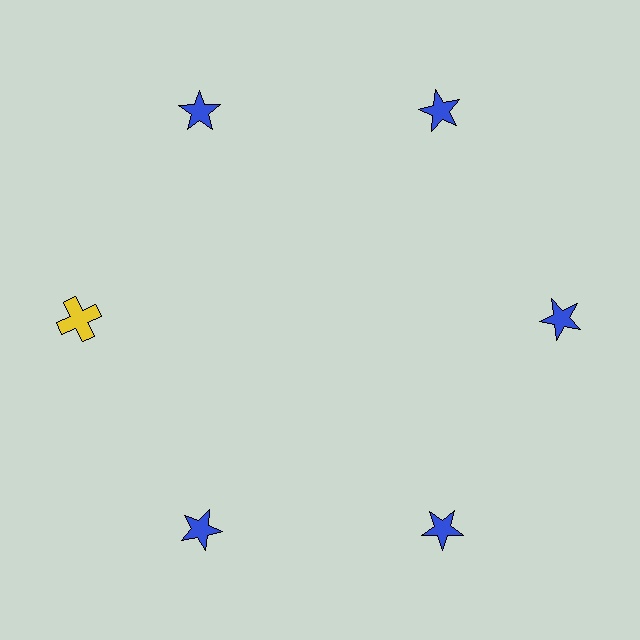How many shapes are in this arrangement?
There are 6 shapes arranged in a ring pattern.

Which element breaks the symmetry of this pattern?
The yellow cross at roughly the 9 o'clock position breaks the symmetry. All other shapes are blue stars.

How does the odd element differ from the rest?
It differs in both color (yellow instead of blue) and shape (cross instead of star).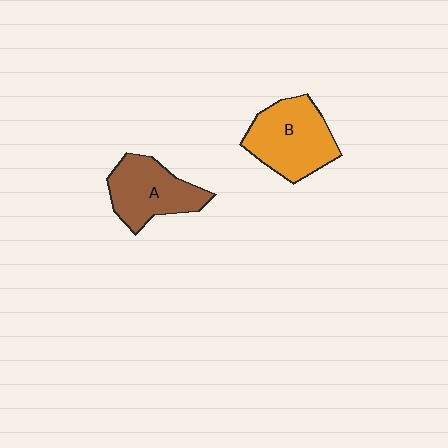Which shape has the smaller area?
Shape A (brown).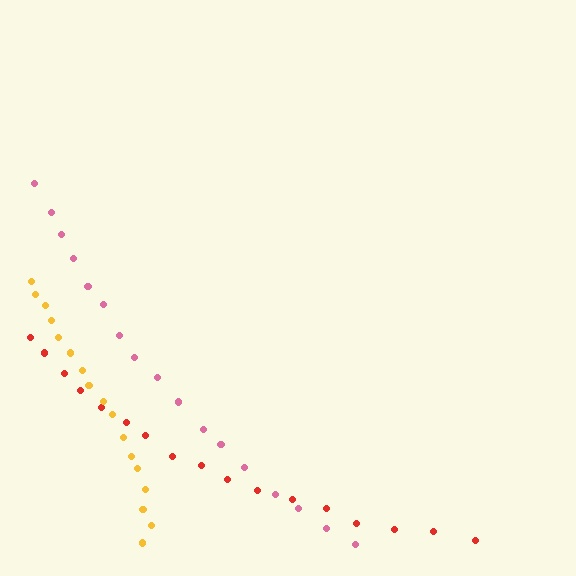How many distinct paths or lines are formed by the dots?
There are 3 distinct paths.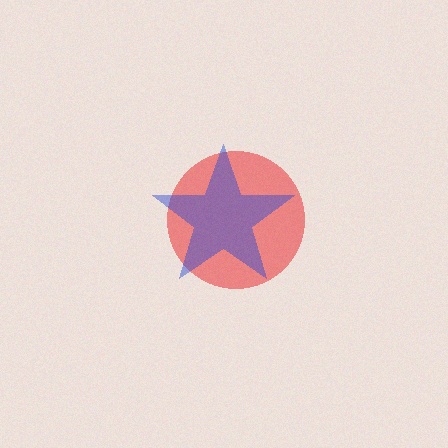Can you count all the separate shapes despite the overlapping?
Yes, there are 2 separate shapes.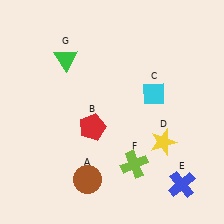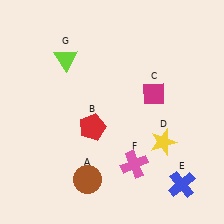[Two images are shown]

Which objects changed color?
C changed from cyan to magenta. F changed from lime to pink. G changed from green to lime.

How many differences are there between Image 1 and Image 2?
There are 3 differences between the two images.